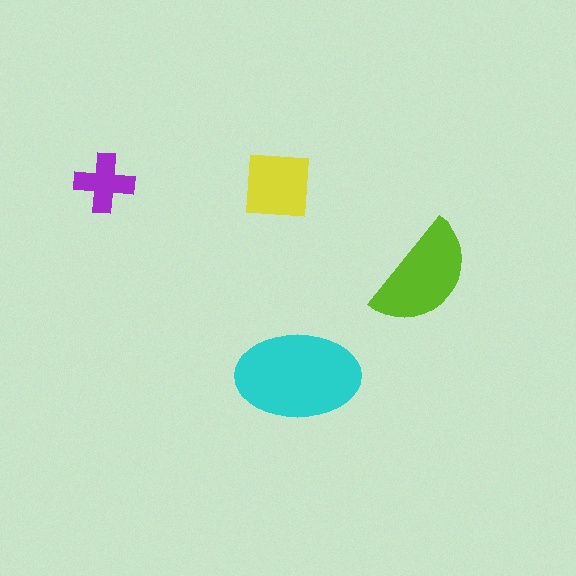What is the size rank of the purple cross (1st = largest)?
4th.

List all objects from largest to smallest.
The cyan ellipse, the lime semicircle, the yellow square, the purple cross.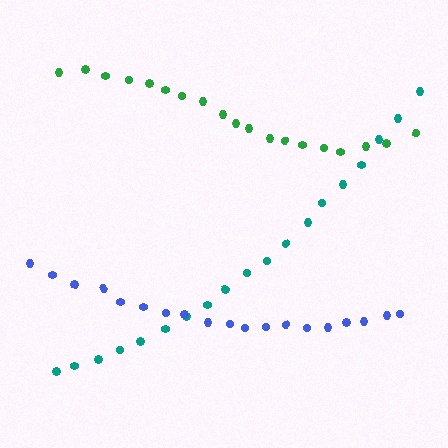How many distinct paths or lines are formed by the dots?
There are 3 distinct paths.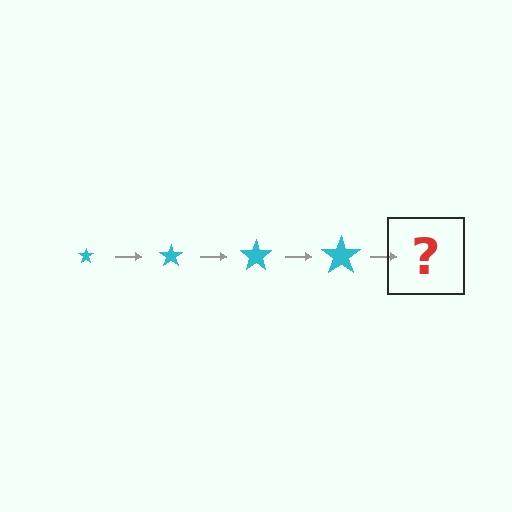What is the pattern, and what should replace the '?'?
The pattern is that the star gets progressively larger each step. The '?' should be a cyan star, larger than the previous one.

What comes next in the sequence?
The next element should be a cyan star, larger than the previous one.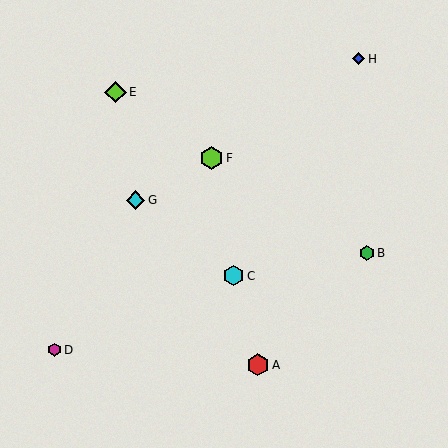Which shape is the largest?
The lime hexagon (labeled F) is the largest.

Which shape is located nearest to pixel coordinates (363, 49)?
The blue diamond (labeled H) at (359, 59) is nearest to that location.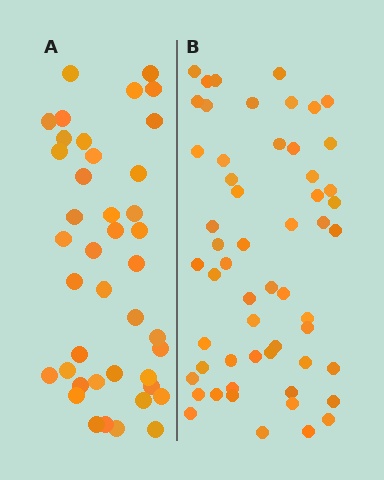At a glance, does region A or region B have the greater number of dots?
Region B (the right region) has more dots.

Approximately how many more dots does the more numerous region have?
Region B has approximately 15 more dots than region A.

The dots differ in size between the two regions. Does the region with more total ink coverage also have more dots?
No. Region A has more total ink coverage because its dots are larger, but region B actually contains more individual dots. Total area can be misleading — the number of items is what matters here.